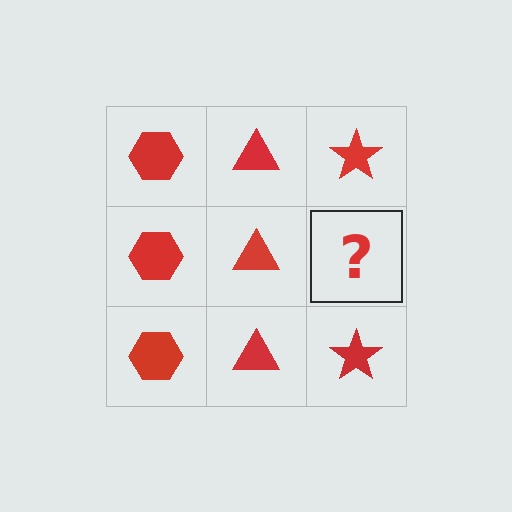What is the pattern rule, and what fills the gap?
The rule is that each column has a consistent shape. The gap should be filled with a red star.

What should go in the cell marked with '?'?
The missing cell should contain a red star.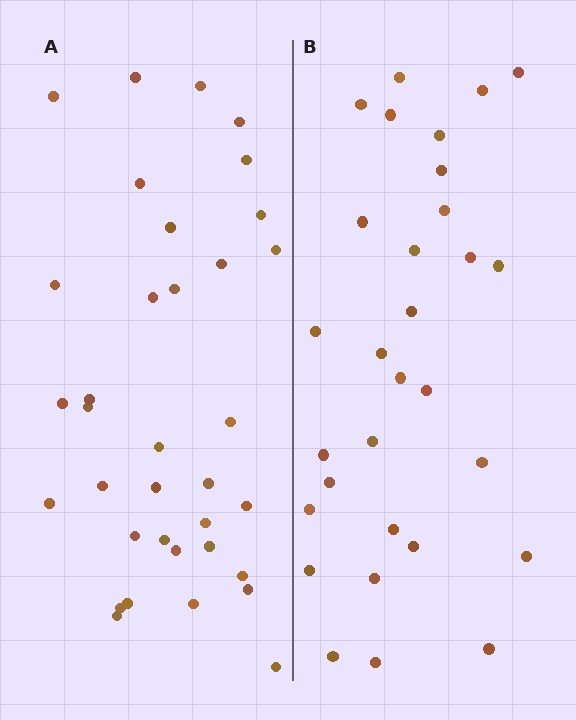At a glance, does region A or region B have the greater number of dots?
Region A (the left region) has more dots.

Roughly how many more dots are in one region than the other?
Region A has about 5 more dots than region B.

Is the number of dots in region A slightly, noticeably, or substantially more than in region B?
Region A has only slightly more — the two regions are fairly close. The ratio is roughly 1.2 to 1.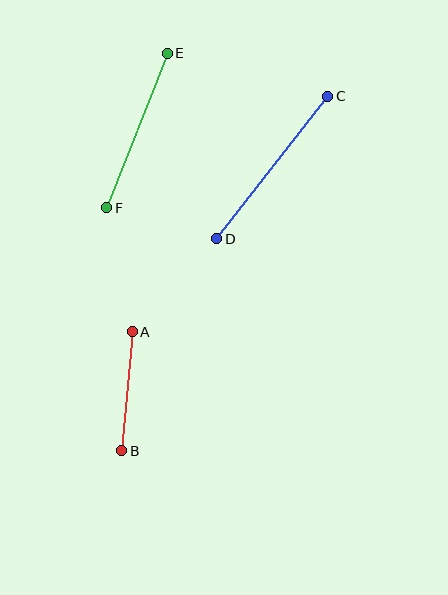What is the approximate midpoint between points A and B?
The midpoint is at approximately (127, 391) pixels.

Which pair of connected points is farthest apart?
Points C and D are farthest apart.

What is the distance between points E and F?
The distance is approximately 166 pixels.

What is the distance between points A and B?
The distance is approximately 119 pixels.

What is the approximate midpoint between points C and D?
The midpoint is at approximately (272, 168) pixels.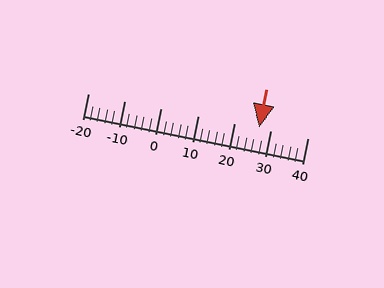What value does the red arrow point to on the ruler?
The red arrow points to approximately 27.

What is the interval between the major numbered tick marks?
The major tick marks are spaced 10 units apart.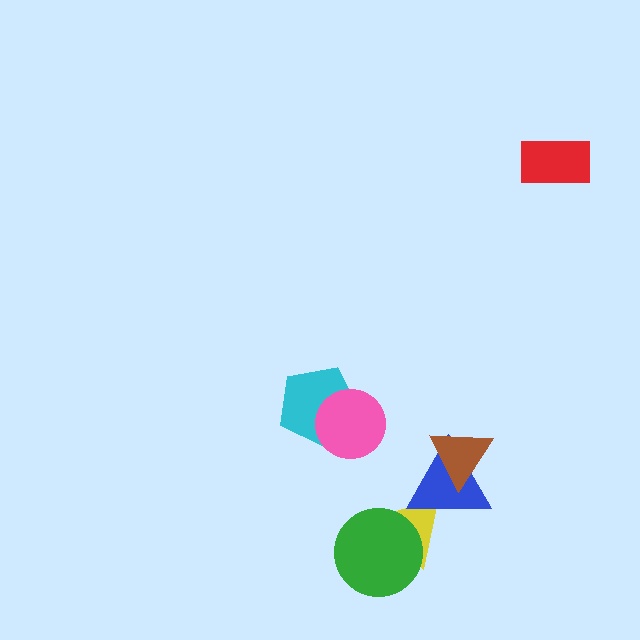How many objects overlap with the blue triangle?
2 objects overlap with the blue triangle.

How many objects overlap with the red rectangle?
0 objects overlap with the red rectangle.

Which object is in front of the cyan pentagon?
The pink circle is in front of the cyan pentagon.